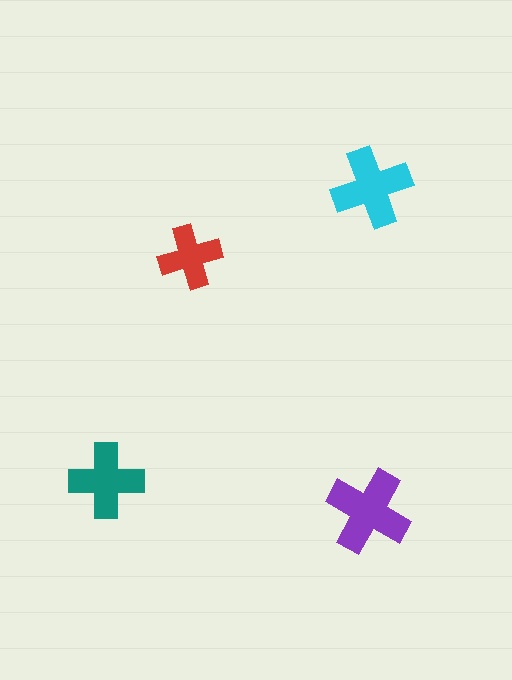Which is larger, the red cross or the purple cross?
The purple one.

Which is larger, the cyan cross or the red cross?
The cyan one.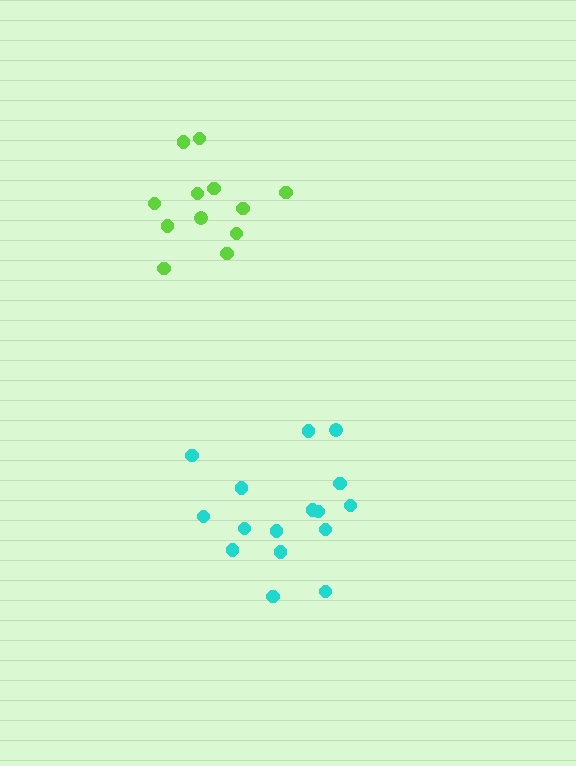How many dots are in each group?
Group 1: 12 dots, Group 2: 16 dots (28 total).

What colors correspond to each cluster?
The clusters are colored: lime, cyan.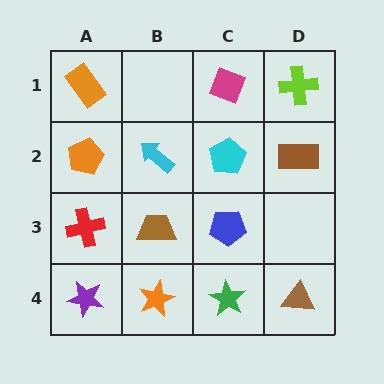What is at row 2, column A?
An orange pentagon.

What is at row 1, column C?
A magenta diamond.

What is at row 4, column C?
A green star.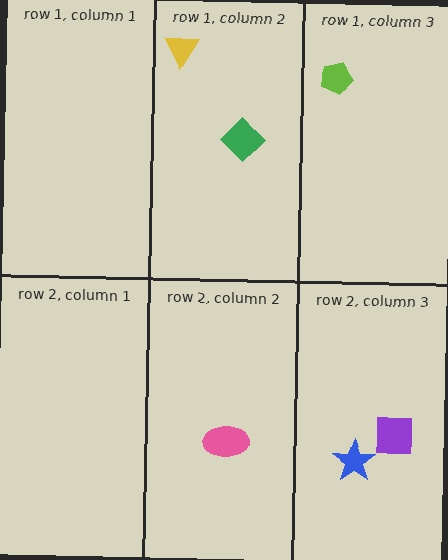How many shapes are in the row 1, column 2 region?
2.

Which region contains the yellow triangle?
The row 1, column 2 region.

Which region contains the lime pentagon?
The row 1, column 3 region.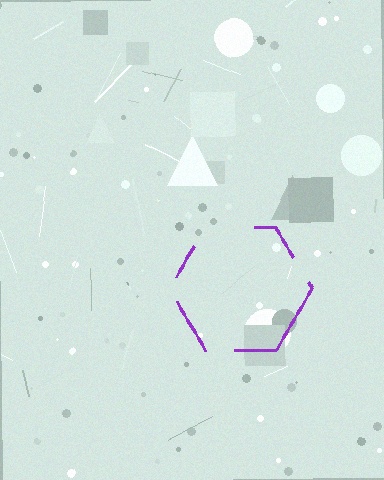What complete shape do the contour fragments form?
The contour fragments form a hexagon.